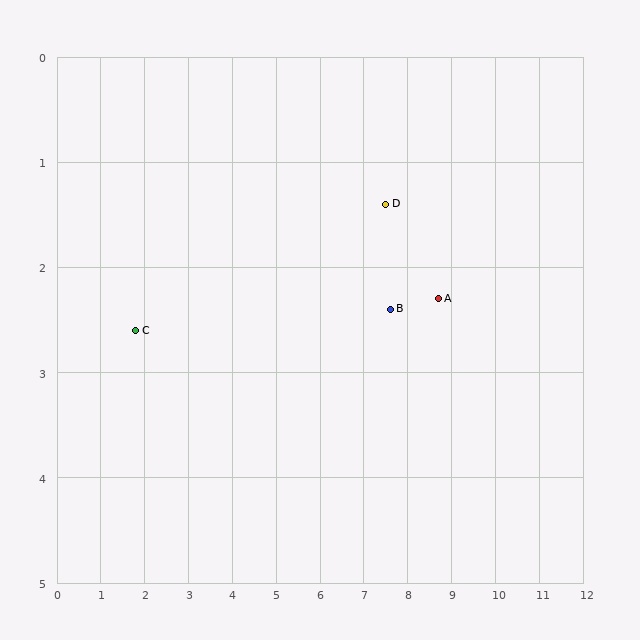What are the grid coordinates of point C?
Point C is at approximately (1.8, 2.6).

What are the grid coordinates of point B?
Point B is at approximately (7.6, 2.4).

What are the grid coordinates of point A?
Point A is at approximately (8.7, 2.3).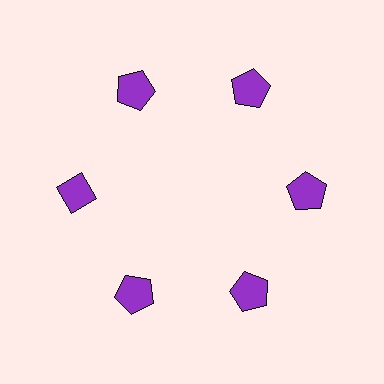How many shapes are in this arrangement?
There are 6 shapes arranged in a ring pattern.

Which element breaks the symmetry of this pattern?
The purple diamond at roughly the 9 o'clock position breaks the symmetry. All other shapes are purple pentagons.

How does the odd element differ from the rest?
It has a different shape: diamond instead of pentagon.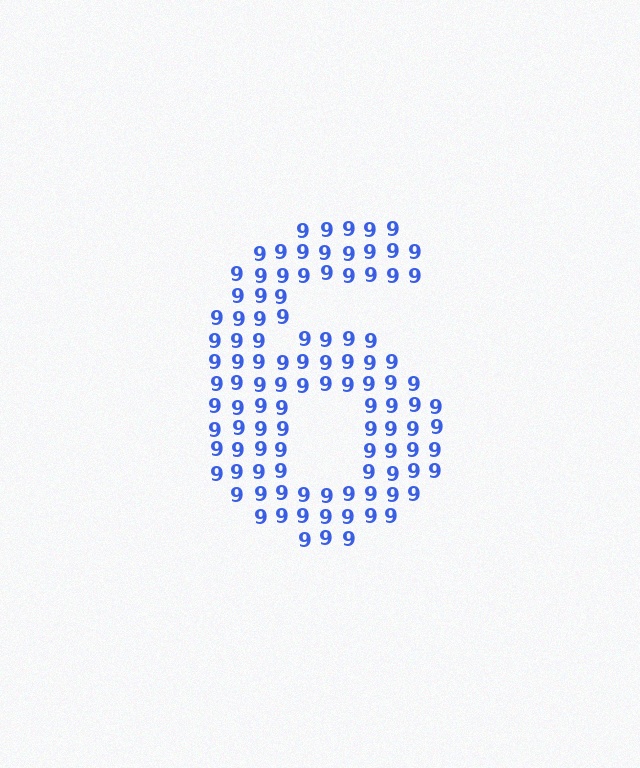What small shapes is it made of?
It is made of small digit 9's.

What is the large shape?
The large shape is the digit 6.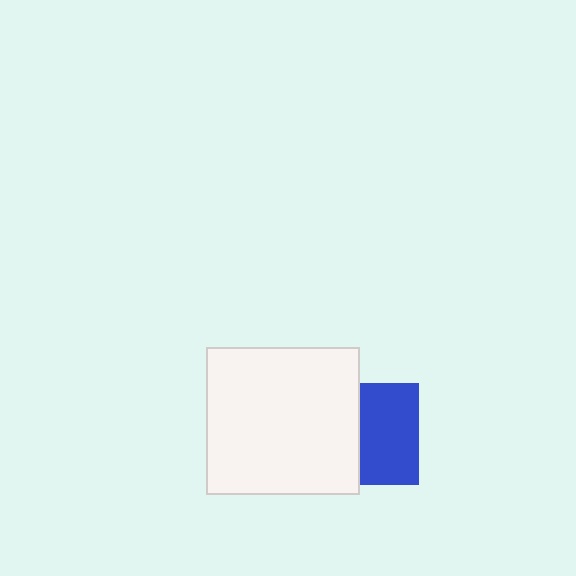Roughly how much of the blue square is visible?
About half of it is visible (roughly 59%).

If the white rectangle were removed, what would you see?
You would see the complete blue square.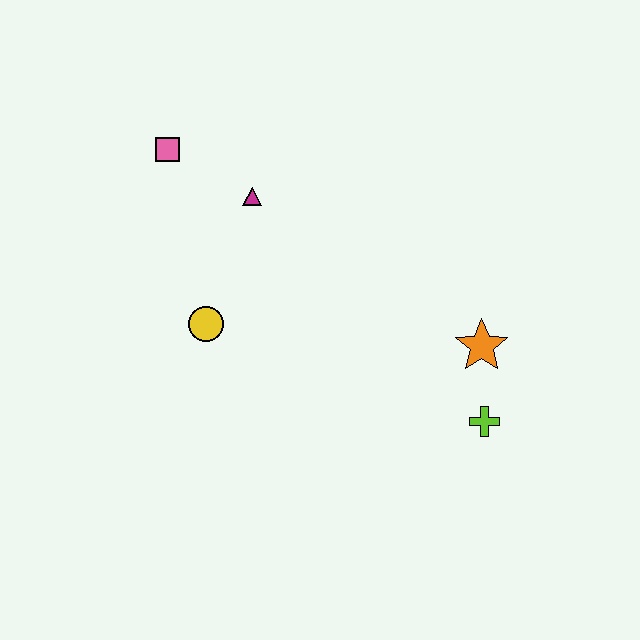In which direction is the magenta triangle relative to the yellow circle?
The magenta triangle is above the yellow circle.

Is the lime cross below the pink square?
Yes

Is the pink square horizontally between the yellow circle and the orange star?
No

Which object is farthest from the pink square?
The lime cross is farthest from the pink square.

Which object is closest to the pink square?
The magenta triangle is closest to the pink square.